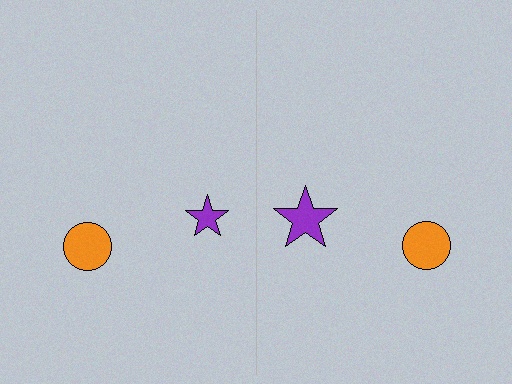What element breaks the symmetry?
The purple star on the right side has a different size than its mirror counterpart.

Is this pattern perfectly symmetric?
No, the pattern is not perfectly symmetric. The purple star on the right side has a different size than its mirror counterpart.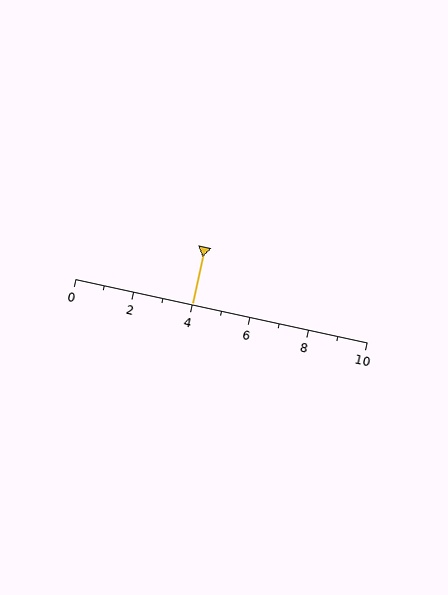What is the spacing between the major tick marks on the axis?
The major ticks are spaced 2 apart.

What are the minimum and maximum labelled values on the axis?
The axis runs from 0 to 10.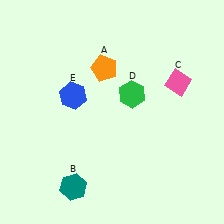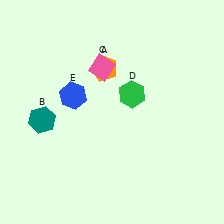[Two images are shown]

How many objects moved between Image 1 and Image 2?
2 objects moved between the two images.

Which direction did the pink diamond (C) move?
The pink diamond (C) moved left.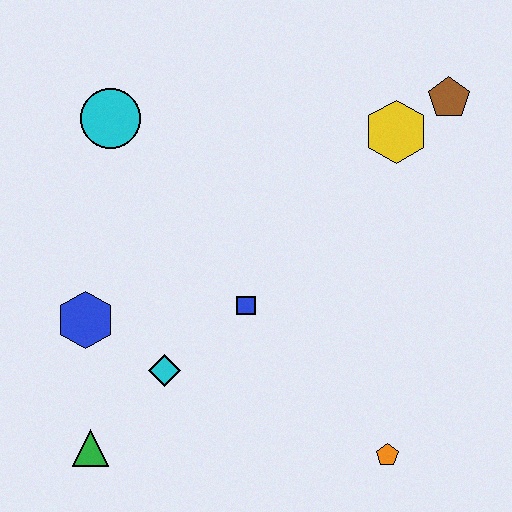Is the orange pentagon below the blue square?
Yes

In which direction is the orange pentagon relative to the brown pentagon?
The orange pentagon is below the brown pentagon.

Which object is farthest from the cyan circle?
The orange pentagon is farthest from the cyan circle.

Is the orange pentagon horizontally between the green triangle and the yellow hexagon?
Yes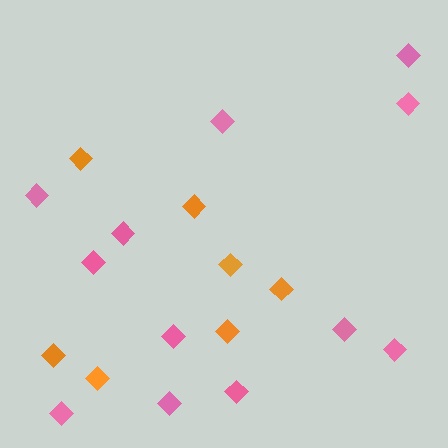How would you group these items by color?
There are 2 groups: one group of pink diamonds (12) and one group of orange diamonds (7).